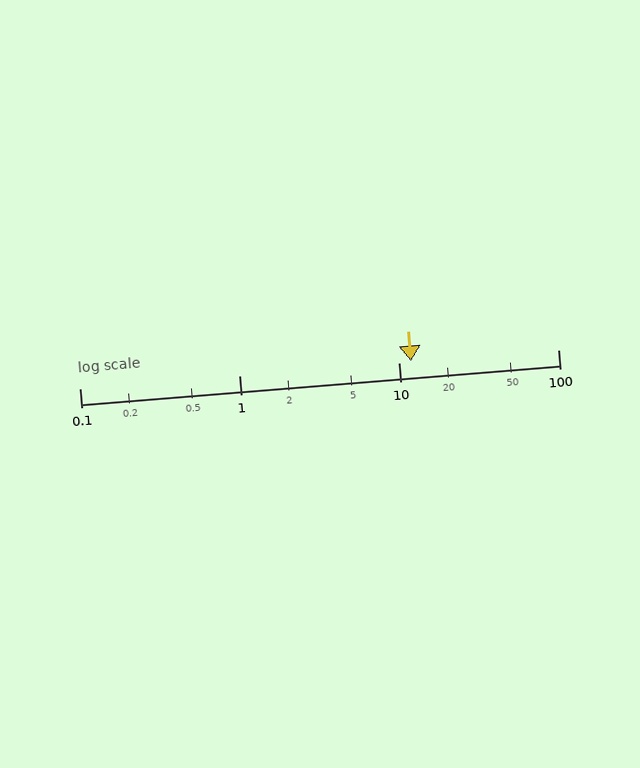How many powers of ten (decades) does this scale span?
The scale spans 3 decades, from 0.1 to 100.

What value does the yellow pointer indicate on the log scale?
The pointer indicates approximately 12.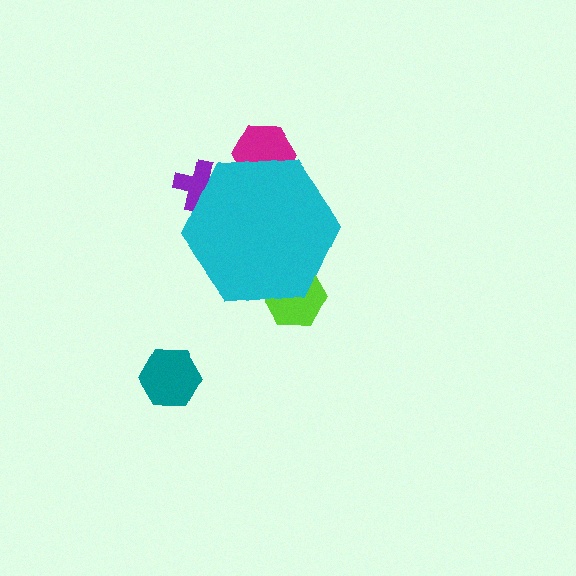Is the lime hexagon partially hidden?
Yes, the lime hexagon is partially hidden behind the cyan hexagon.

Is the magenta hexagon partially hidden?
Yes, the magenta hexagon is partially hidden behind the cyan hexagon.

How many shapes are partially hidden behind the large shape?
3 shapes are partially hidden.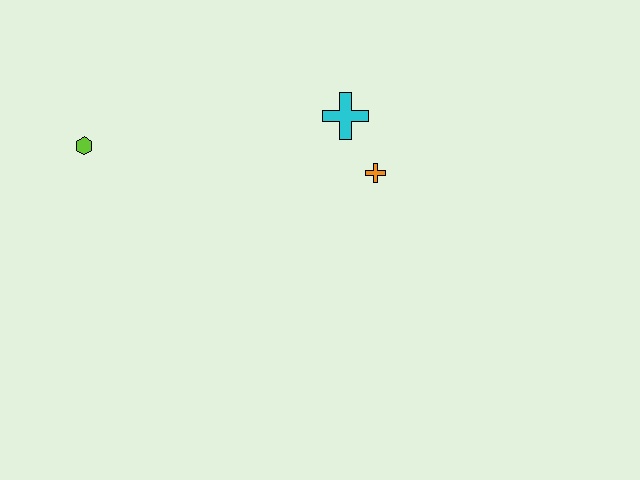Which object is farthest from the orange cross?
The lime hexagon is farthest from the orange cross.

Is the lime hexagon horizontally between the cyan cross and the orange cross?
No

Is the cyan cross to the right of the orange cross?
No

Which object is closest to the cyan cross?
The orange cross is closest to the cyan cross.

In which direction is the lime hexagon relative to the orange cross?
The lime hexagon is to the left of the orange cross.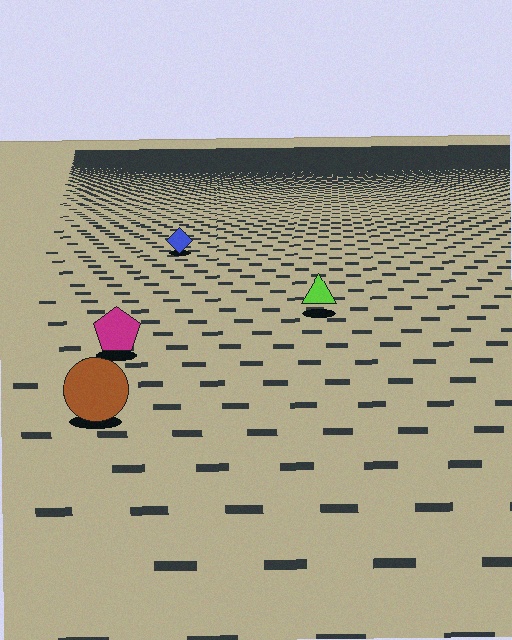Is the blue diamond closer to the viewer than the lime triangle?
No. The lime triangle is closer — you can tell from the texture gradient: the ground texture is coarser near it.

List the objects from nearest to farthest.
From nearest to farthest: the brown circle, the magenta pentagon, the lime triangle, the blue diamond.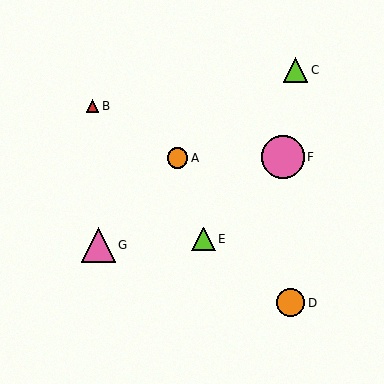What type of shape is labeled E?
Shape E is a lime triangle.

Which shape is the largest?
The pink circle (labeled F) is the largest.